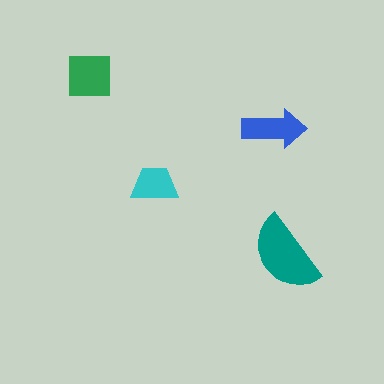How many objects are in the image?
There are 4 objects in the image.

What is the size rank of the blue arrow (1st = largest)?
3rd.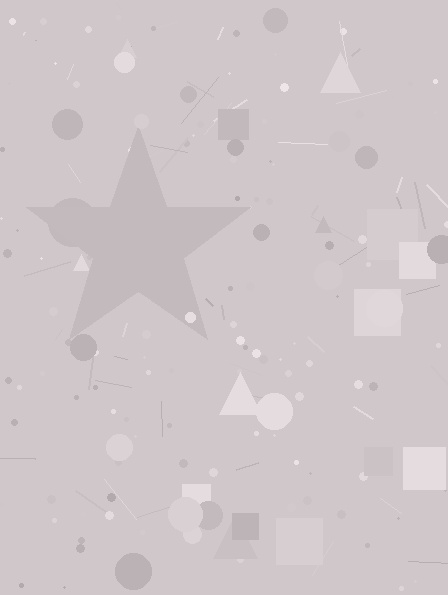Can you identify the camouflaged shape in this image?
The camouflaged shape is a star.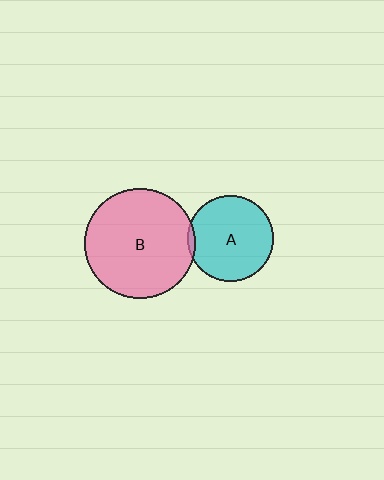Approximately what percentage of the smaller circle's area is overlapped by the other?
Approximately 5%.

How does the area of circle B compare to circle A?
Approximately 1.7 times.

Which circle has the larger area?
Circle B (pink).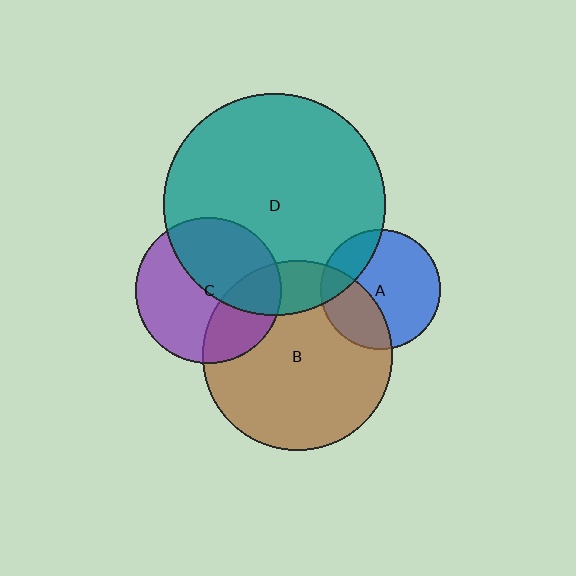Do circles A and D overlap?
Yes.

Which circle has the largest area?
Circle D (teal).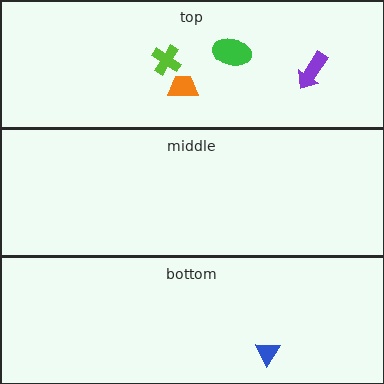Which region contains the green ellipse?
The top region.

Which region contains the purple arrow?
The top region.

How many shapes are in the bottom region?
1.